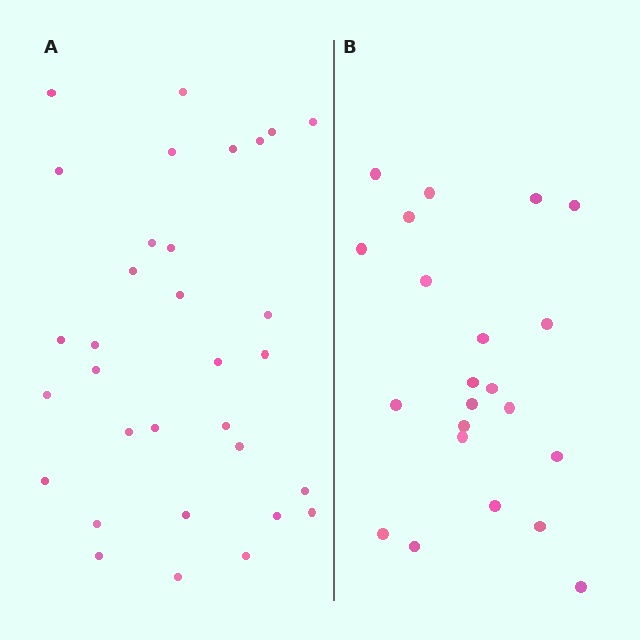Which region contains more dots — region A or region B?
Region A (the left region) has more dots.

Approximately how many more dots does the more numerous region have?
Region A has roughly 10 or so more dots than region B.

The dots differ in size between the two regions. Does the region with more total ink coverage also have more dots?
No. Region B has more total ink coverage because its dots are larger, but region A actually contains more individual dots. Total area can be misleading — the number of items is what matters here.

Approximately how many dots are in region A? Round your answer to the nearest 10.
About 30 dots. (The exact count is 32, which rounds to 30.)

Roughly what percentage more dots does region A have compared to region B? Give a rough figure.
About 45% more.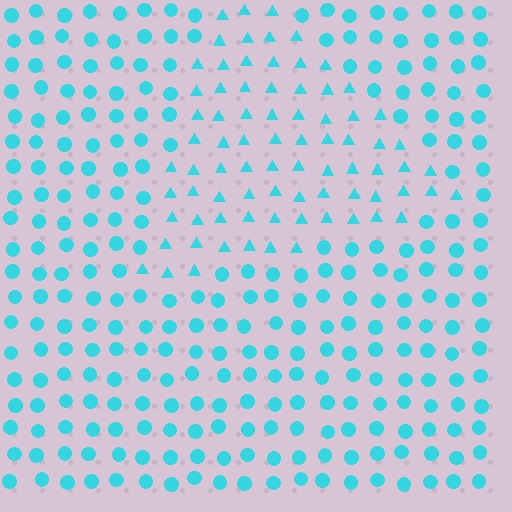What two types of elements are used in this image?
The image uses triangles inside the triangle region and circles outside it.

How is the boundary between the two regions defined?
The boundary is defined by a change in element shape: triangles inside vs. circles outside. All elements share the same color and spacing.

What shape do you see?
I see a triangle.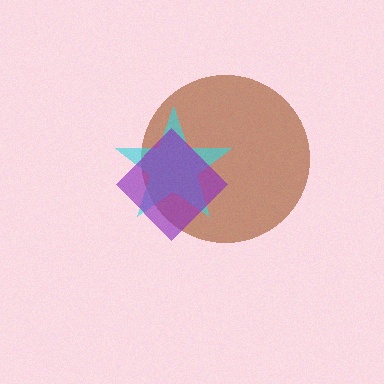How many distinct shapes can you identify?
There are 3 distinct shapes: a brown circle, a cyan star, a purple diamond.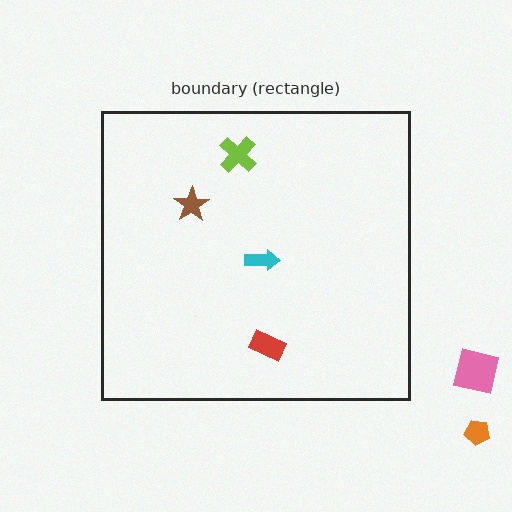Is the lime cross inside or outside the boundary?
Inside.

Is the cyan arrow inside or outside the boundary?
Inside.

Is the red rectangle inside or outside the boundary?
Inside.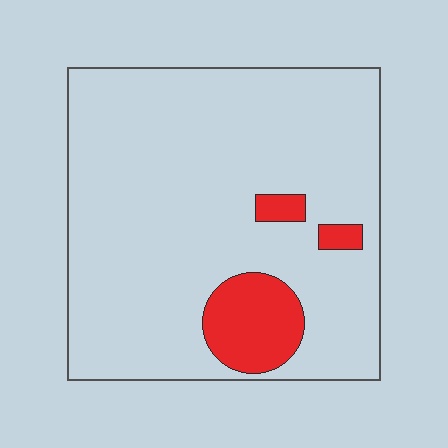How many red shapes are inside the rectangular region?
3.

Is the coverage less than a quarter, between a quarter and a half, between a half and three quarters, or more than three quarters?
Less than a quarter.